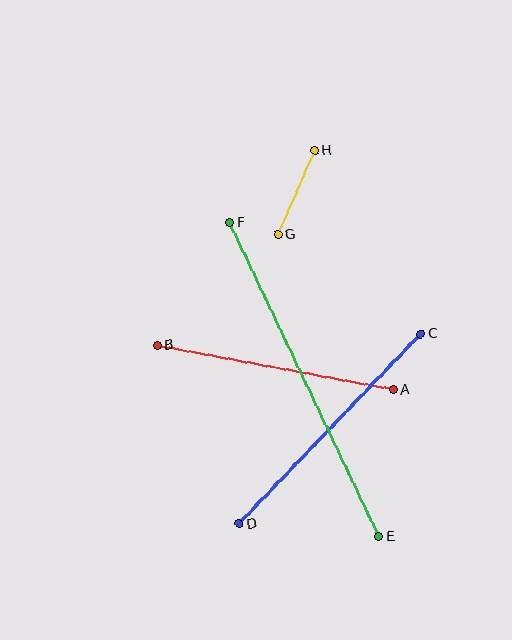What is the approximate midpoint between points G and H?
The midpoint is at approximately (296, 192) pixels.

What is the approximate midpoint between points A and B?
The midpoint is at approximately (275, 367) pixels.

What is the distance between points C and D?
The distance is approximately 263 pixels.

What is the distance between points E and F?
The distance is approximately 348 pixels.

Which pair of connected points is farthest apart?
Points E and F are farthest apart.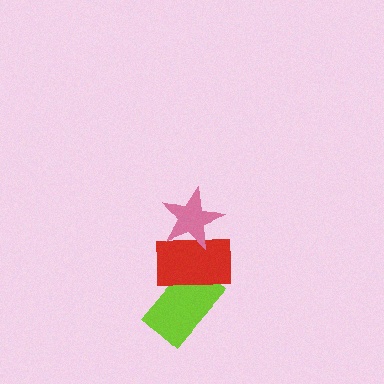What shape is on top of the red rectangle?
The pink star is on top of the red rectangle.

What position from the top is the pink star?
The pink star is 1st from the top.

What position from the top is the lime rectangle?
The lime rectangle is 3rd from the top.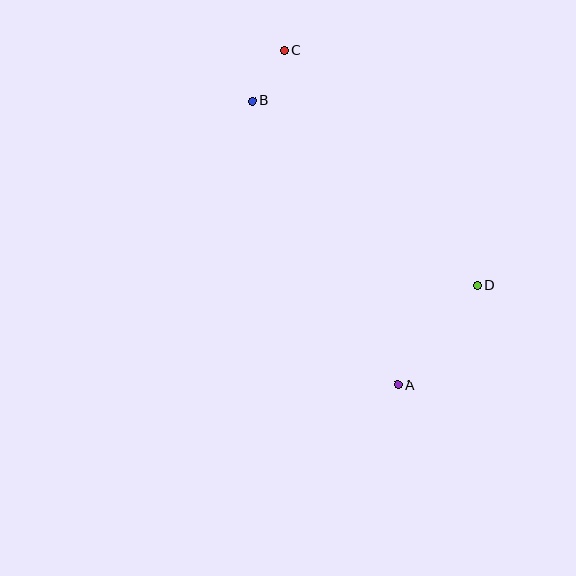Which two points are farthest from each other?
Points A and C are farthest from each other.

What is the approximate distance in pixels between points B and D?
The distance between B and D is approximately 291 pixels.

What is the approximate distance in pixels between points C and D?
The distance between C and D is approximately 304 pixels.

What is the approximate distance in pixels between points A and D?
The distance between A and D is approximately 127 pixels.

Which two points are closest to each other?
Points B and C are closest to each other.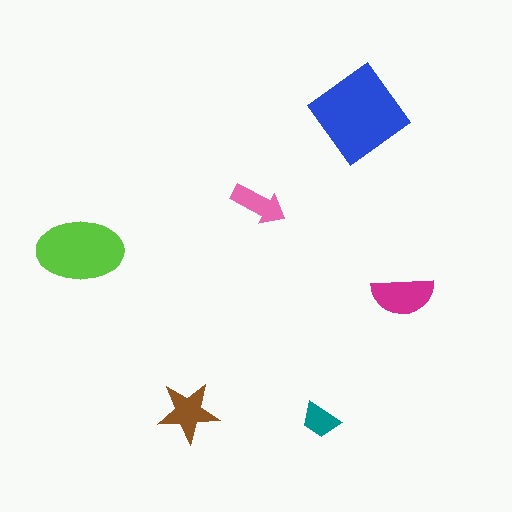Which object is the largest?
The blue diamond.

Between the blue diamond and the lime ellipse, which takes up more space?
The blue diamond.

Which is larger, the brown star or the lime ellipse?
The lime ellipse.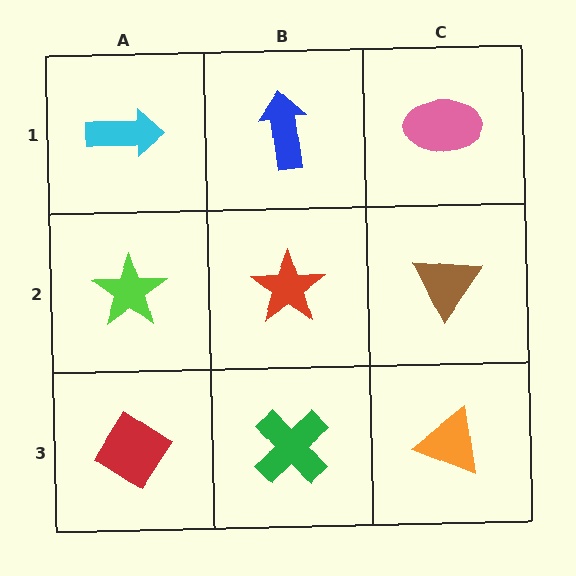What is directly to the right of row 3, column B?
An orange triangle.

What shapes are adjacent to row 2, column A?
A cyan arrow (row 1, column A), a red diamond (row 3, column A), a red star (row 2, column B).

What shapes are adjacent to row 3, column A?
A lime star (row 2, column A), a green cross (row 3, column B).